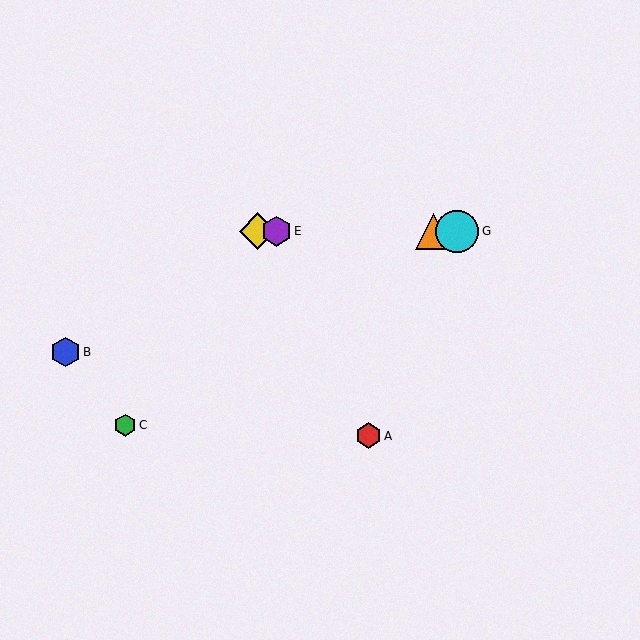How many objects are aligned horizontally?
4 objects (D, E, F, G) are aligned horizontally.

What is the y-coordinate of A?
Object A is at y≈436.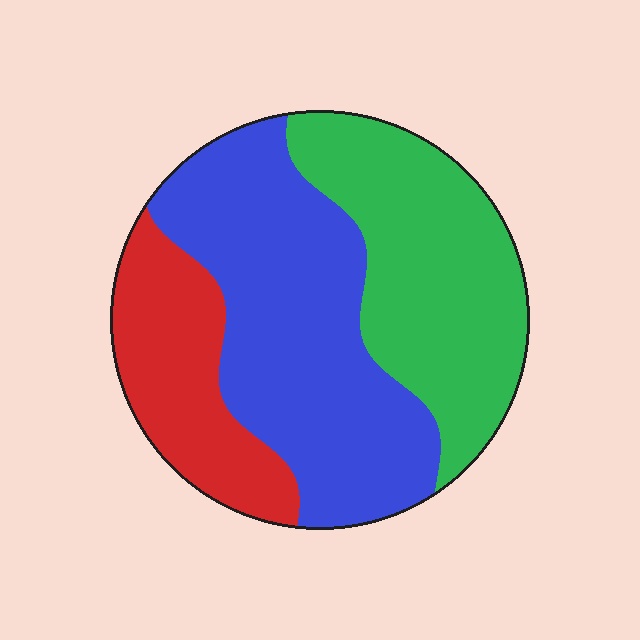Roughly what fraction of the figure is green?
Green takes up between a quarter and a half of the figure.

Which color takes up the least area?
Red, at roughly 20%.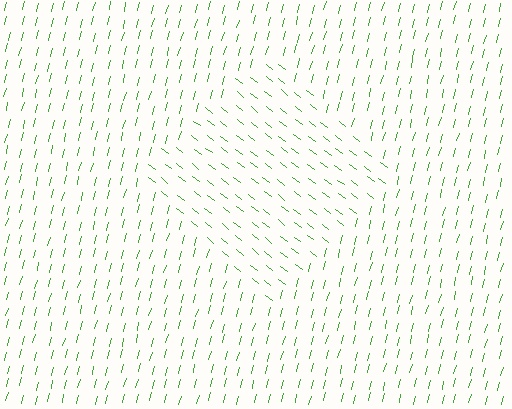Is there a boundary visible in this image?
Yes, there is a texture boundary formed by a change in line orientation.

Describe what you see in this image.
The image is filled with small green line segments. A diamond region in the image has lines oriented differently from the surrounding lines, creating a visible texture boundary.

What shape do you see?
I see a diamond.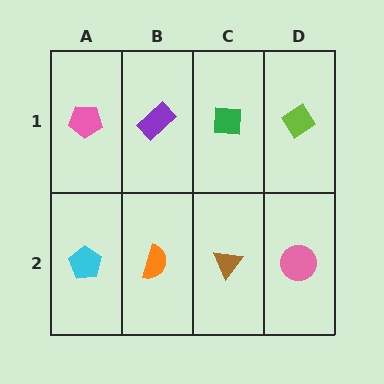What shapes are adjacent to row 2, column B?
A purple rectangle (row 1, column B), a cyan pentagon (row 2, column A), a brown triangle (row 2, column C).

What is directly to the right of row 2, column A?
An orange semicircle.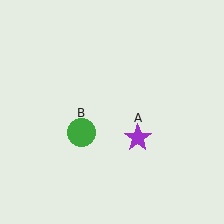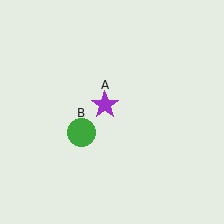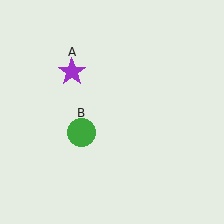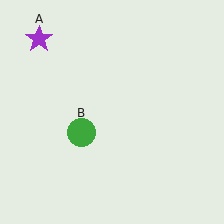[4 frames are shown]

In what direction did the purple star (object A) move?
The purple star (object A) moved up and to the left.